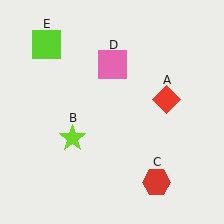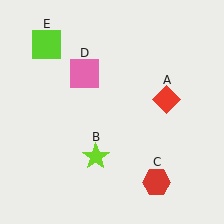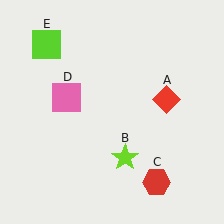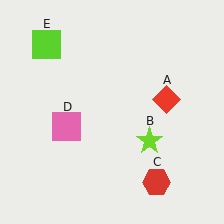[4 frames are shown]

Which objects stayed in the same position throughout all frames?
Red diamond (object A) and red hexagon (object C) and lime square (object E) remained stationary.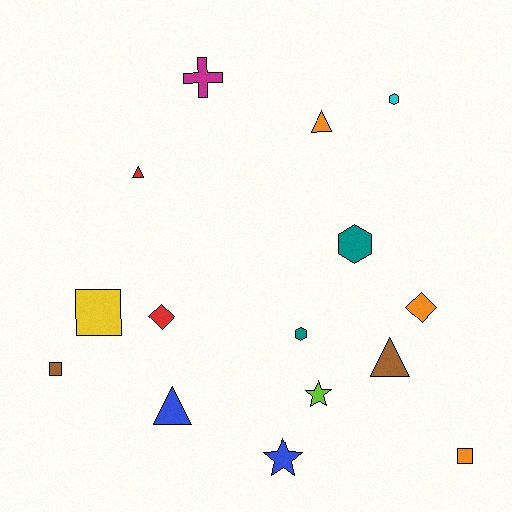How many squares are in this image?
There are 3 squares.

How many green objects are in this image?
There are no green objects.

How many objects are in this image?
There are 15 objects.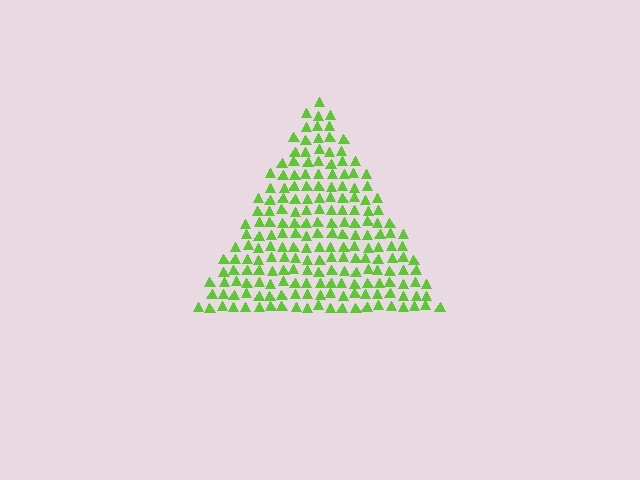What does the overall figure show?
The overall figure shows a triangle.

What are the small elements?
The small elements are triangles.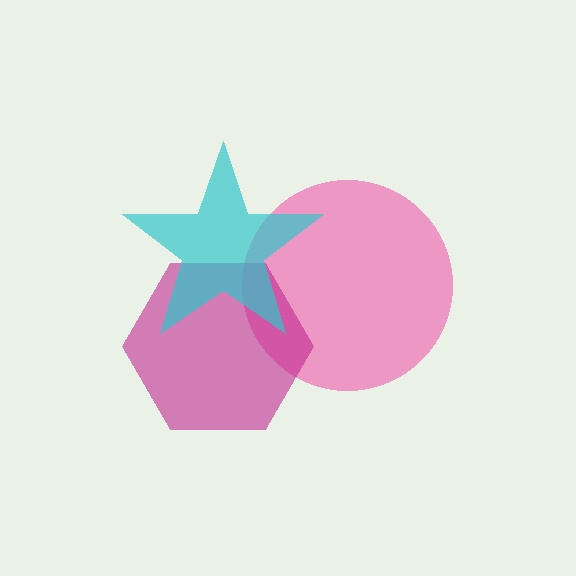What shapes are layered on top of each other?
The layered shapes are: a pink circle, a magenta hexagon, a cyan star.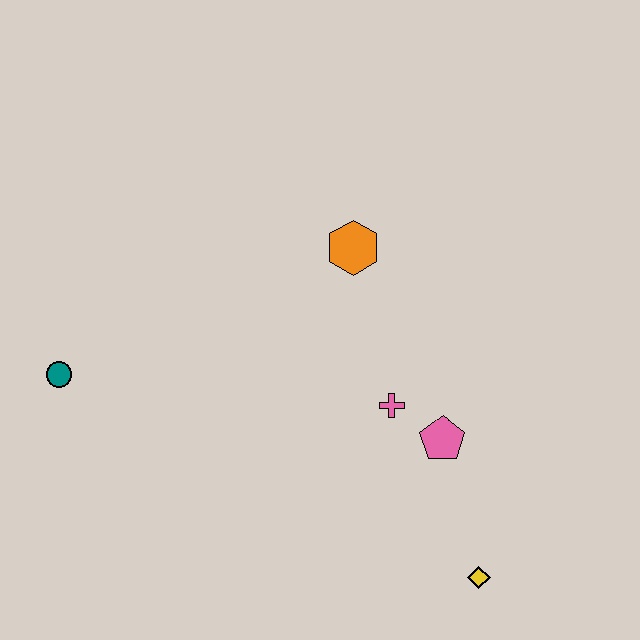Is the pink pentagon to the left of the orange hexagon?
No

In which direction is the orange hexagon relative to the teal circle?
The orange hexagon is to the right of the teal circle.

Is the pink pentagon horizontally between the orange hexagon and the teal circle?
No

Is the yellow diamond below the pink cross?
Yes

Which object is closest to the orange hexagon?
The pink cross is closest to the orange hexagon.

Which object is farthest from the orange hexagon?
The yellow diamond is farthest from the orange hexagon.